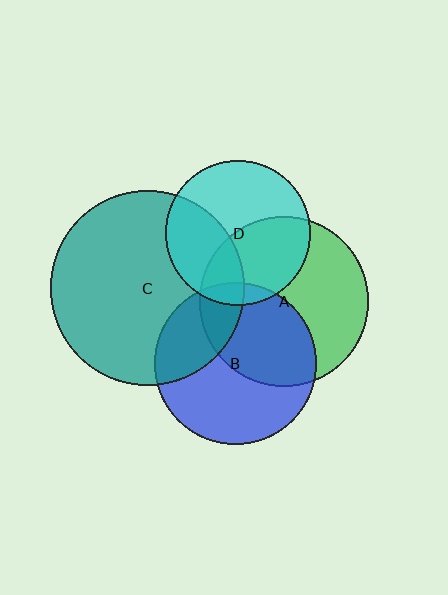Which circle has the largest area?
Circle C (teal).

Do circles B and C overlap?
Yes.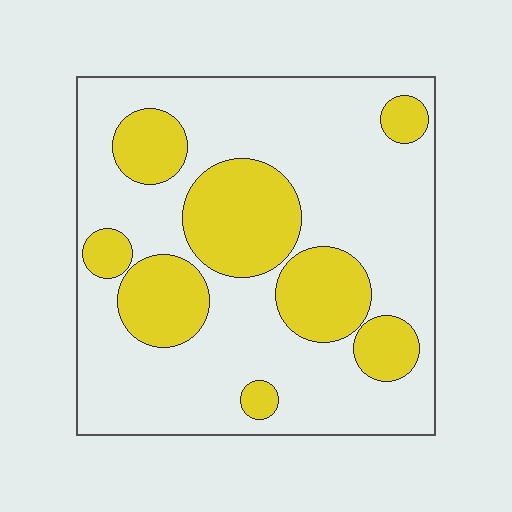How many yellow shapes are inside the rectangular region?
8.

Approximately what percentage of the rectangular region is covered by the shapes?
Approximately 30%.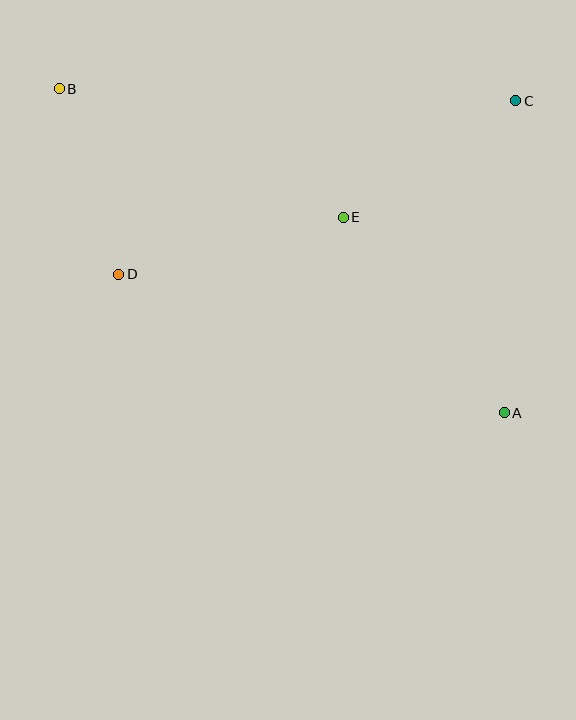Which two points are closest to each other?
Points B and D are closest to each other.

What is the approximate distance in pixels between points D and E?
The distance between D and E is approximately 232 pixels.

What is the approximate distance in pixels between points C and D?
The distance between C and D is approximately 433 pixels.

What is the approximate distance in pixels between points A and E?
The distance between A and E is approximately 253 pixels.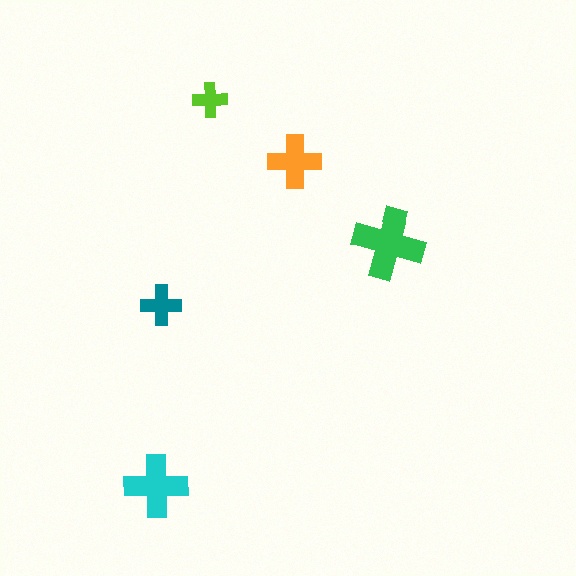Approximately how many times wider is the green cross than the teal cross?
About 2 times wider.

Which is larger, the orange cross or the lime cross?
The orange one.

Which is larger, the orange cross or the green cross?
The green one.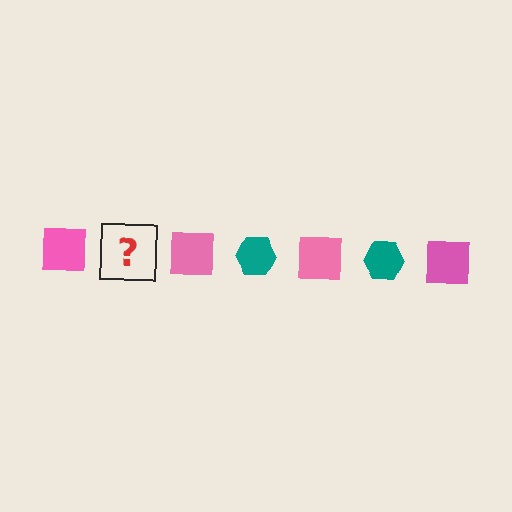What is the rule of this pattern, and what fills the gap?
The rule is that the pattern alternates between pink square and teal hexagon. The gap should be filled with a teal hexagon.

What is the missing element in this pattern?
The missing element is a teal hexagon.